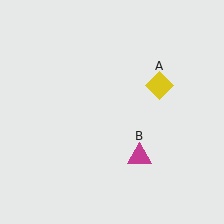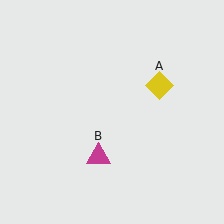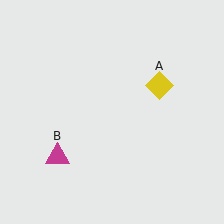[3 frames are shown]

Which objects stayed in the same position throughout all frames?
Yellow diamond (object A) remained stationary.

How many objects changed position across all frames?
1 object changed position: magenta triangle (object B).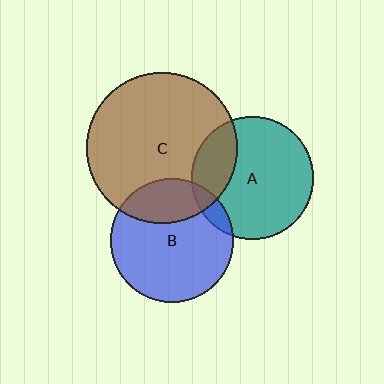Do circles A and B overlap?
Yes.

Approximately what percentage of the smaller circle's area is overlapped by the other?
Approximately 10%.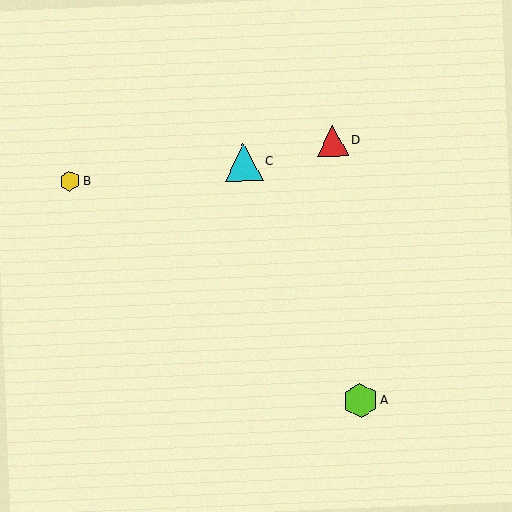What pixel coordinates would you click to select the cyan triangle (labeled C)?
Click at (244, 163) to select the cyan triangle C.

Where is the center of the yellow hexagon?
The center of the yellow hexagon is at (69, 181).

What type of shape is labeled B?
Shape B is a yellow hexagon.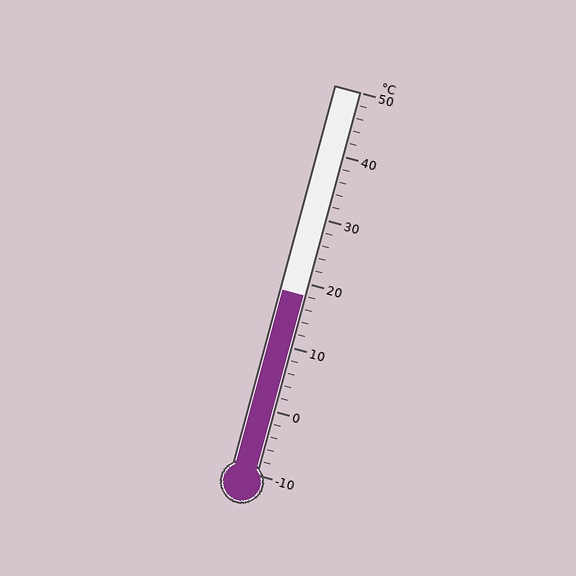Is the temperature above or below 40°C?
The temperature is below 40°C.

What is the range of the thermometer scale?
The thermometer scale ranges from -10°C to 50°C.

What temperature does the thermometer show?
The thermometer shows approximately 18°C.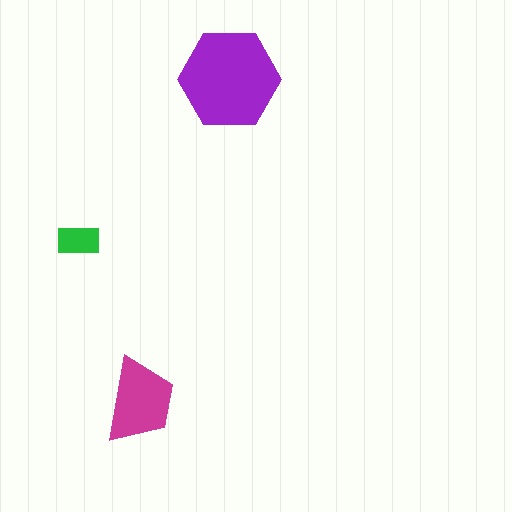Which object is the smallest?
The green rectangle.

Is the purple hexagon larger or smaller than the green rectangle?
Larger.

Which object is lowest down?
The magenta trapezoid is bottommost.